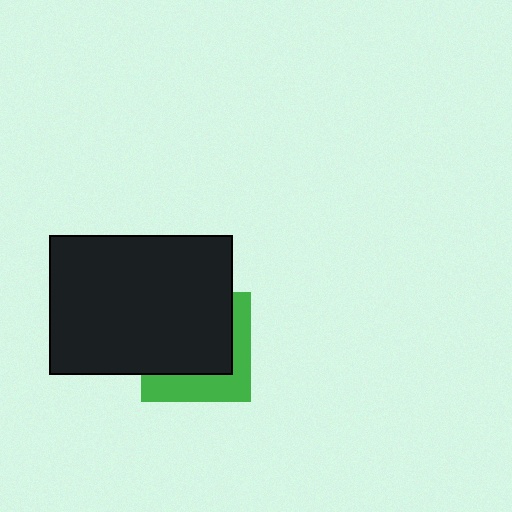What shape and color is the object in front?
The object in front is a black rectangle.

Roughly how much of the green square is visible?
A small part of it is visible (roughly 36%).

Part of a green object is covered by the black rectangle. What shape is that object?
It is a square.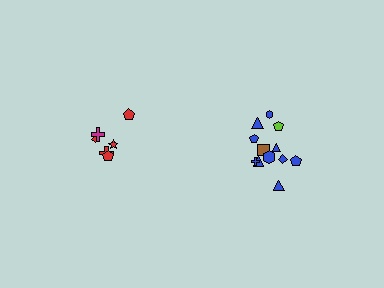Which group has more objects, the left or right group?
The right group.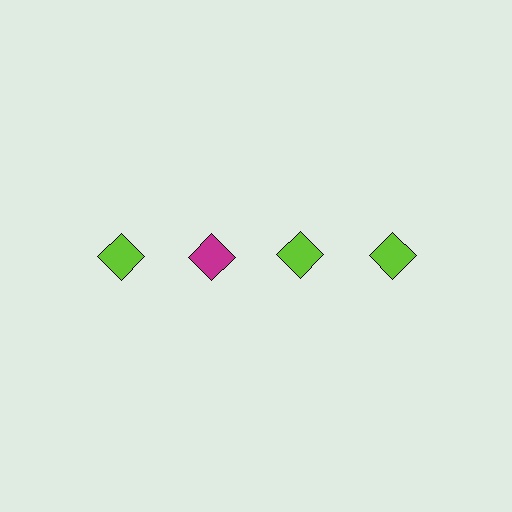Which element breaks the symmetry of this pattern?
The magenta diamond in the top row, second from left column breaks the symmetry. All other shapes are lime diamonds.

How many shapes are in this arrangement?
There are 4 shapes arranged in a grid pattern.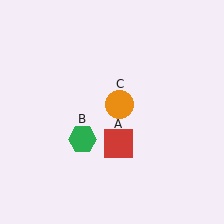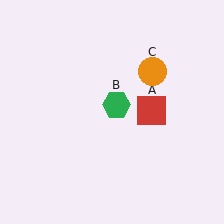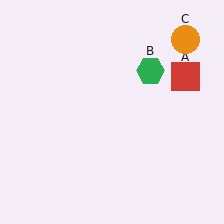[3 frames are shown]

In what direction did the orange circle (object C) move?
The orange circle (object C) moved up and to the right.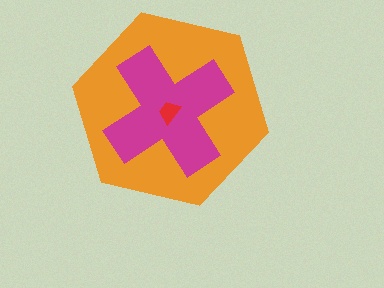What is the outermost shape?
The orange hexagon.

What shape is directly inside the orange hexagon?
The magenta cross.